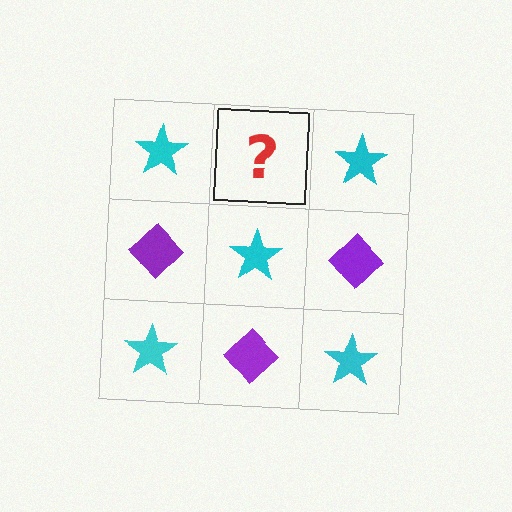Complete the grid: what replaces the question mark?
The question mark should be replaced with a purple diamond.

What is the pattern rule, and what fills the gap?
The rule is that it alternates cyan star and purple diamond in a checkerboard pattern. The gap should be filled with a purple diamond.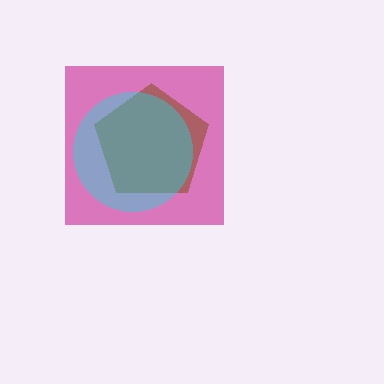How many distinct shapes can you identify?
There are 3 distinct shapes: a magenta square, a brown pentagon, a cyan circle.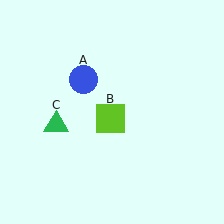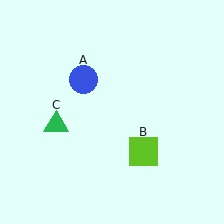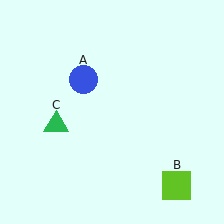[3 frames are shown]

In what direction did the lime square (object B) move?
The lime square (object B) moved down and to the right.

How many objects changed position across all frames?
1 object changed position: lime square (object B).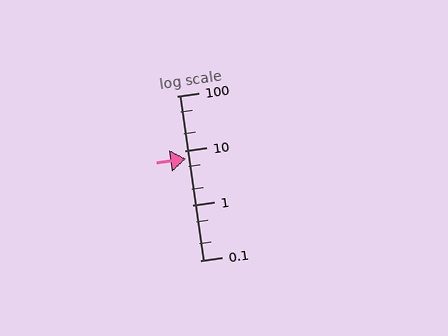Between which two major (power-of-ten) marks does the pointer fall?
The pointer is between 1 and 10.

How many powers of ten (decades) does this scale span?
The scale spans 3 decades, from 0.1 to 100.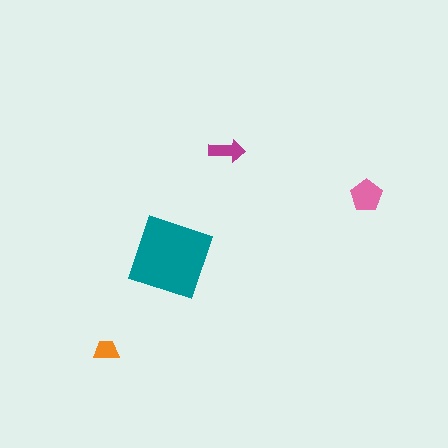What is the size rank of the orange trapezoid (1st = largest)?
4th.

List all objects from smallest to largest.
The orange trapezoid, the magenta arrow, the pink pentagon, the teal diamond.